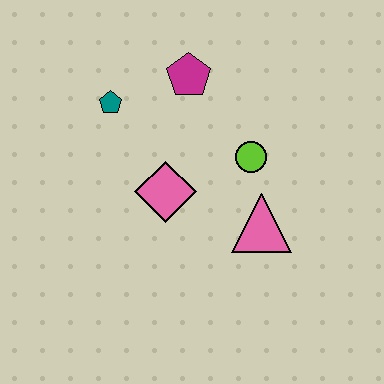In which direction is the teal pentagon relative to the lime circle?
The teal pentagon is to the left of the lime circle.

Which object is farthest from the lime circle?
The teal pentagon is farthest from the lime circle.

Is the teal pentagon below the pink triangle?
No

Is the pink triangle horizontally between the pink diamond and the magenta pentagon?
No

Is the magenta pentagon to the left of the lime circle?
Yes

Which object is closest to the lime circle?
The pink triangle is closest to the lime circle.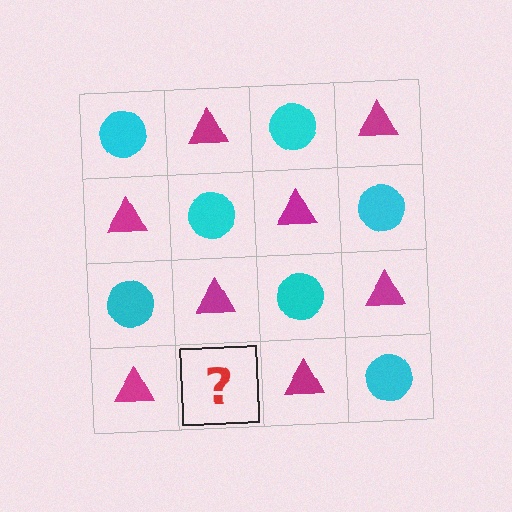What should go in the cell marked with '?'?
The missing cell should contain a cyan circle.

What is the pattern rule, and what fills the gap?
The rule is that it alternates cyan circle and magenta triangle in a checkerboard pattern. The gap should be filled with a cyan circle.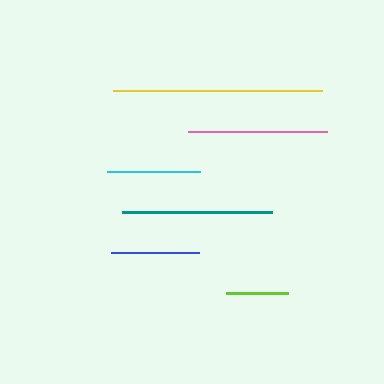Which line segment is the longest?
The yellow line is the longest at approximately 209 pixels.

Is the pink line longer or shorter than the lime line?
The pink line is longer than the lime line.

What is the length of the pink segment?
The pink segment is approximately 139 pixels long.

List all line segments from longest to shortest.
From longest to shortest: yellow, teal, pink, cyan, blue, lime.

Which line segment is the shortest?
The lime line is the shortest at approximately 61 pixels.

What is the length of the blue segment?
The blue segment is approximately 88 pixels long.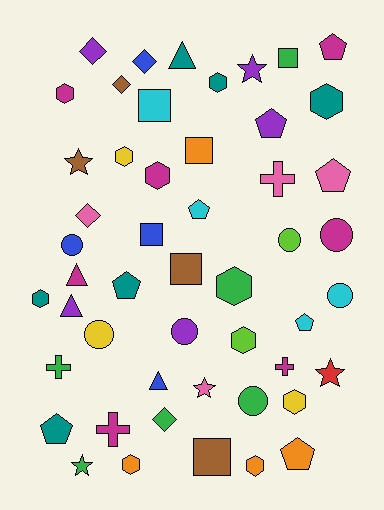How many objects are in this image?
There are 50 objects.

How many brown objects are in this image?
There are 4 brown objects.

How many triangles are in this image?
There are 4 triangles.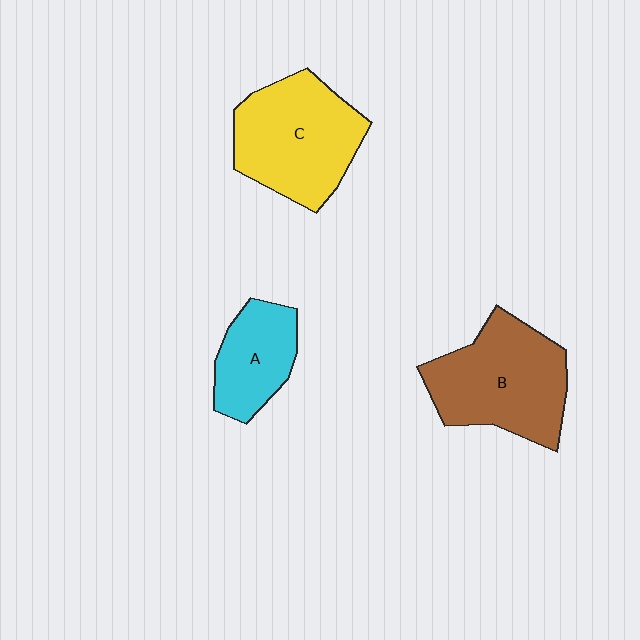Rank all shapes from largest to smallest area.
From largest to smallest: B (brown), C (yellow), A (cyan).